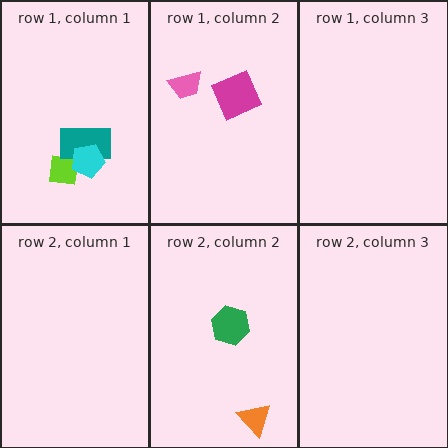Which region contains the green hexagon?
The row 2, column 2 region.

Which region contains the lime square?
The row 1, column 1 region.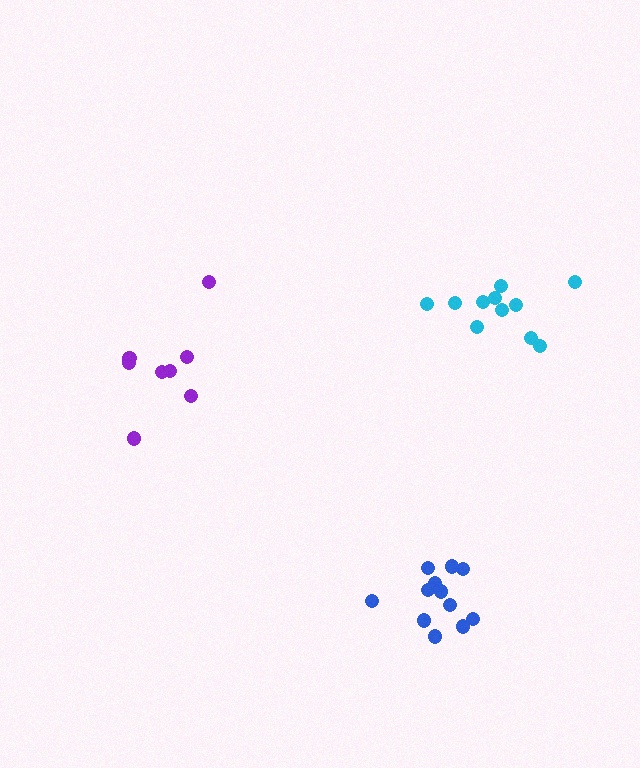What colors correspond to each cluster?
The clusters are colored: purple, blue, cyan.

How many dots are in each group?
Group 1: 8 dots, Group 2: 12 dots, Group 3: 11 dots (31 total).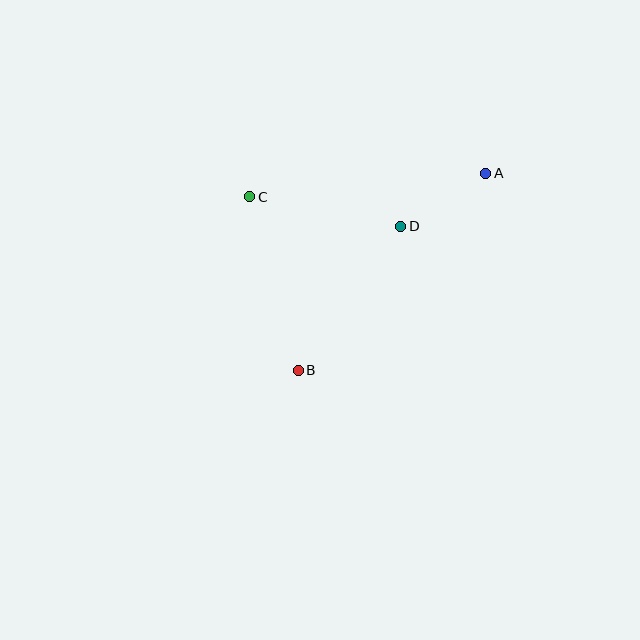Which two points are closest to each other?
Points A and D are closest to each other.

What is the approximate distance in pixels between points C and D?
The distance between C and D is approximately 154 pixels.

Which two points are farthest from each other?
Points A and B are farthest from each other.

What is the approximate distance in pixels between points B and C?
The distance between B and C is approximately 180 pixels.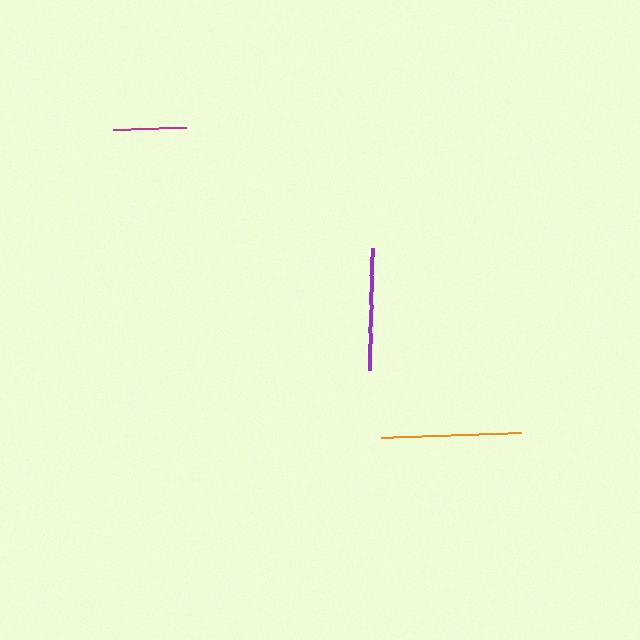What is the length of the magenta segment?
The magenta segment is approximately 73 pixels long.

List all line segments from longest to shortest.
From longest to shortest: orange, purple, magenta.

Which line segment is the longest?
The orange line is the longest at approximately 140 pixels.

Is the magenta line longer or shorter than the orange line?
The orange line is longer than the magenta line.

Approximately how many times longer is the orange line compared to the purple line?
The orange line is approximately 1.1 times the length of the purple line.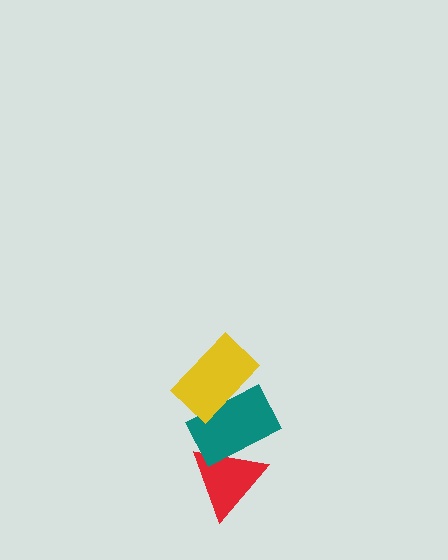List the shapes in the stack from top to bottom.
From top to bottom: the yellow rectangle, the teal rectangle, the red triangle.